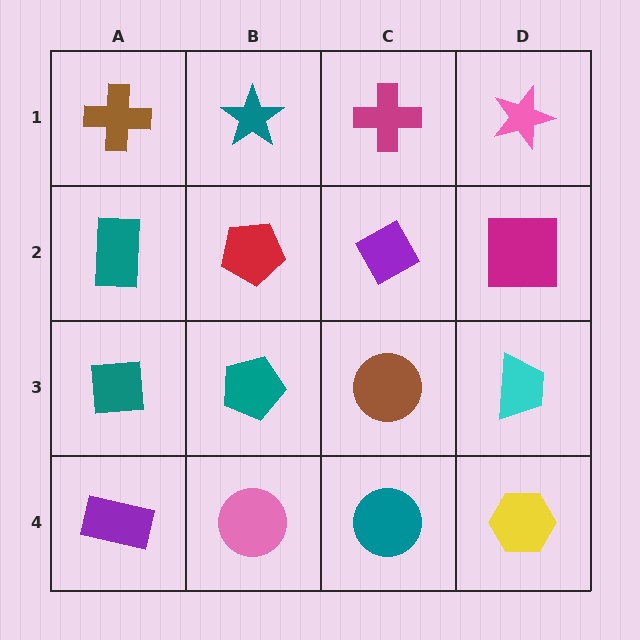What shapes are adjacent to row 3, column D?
A magenta square (row 2, column D), a yellow hexagon (row 4, column D), a brown circle (row 3, column C).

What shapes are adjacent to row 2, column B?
A teal star (row 1, column B), a teal pentagon (row 3, column B), a teal rectangle (row 2, column A), a purple diamond (row 2, column C).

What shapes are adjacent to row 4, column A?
A teal square (row 3, column A), a pink circle (row 4, column B).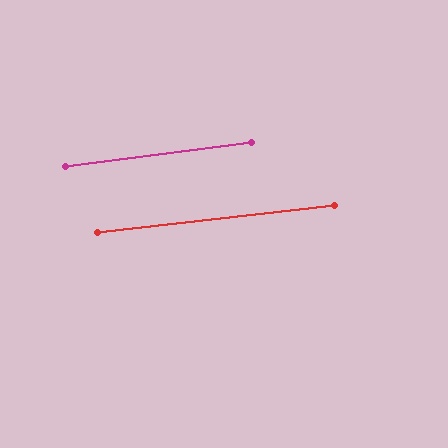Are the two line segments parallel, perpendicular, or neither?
Parallel — their directions differ by only 0.8°.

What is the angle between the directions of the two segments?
Approximately 1 degree.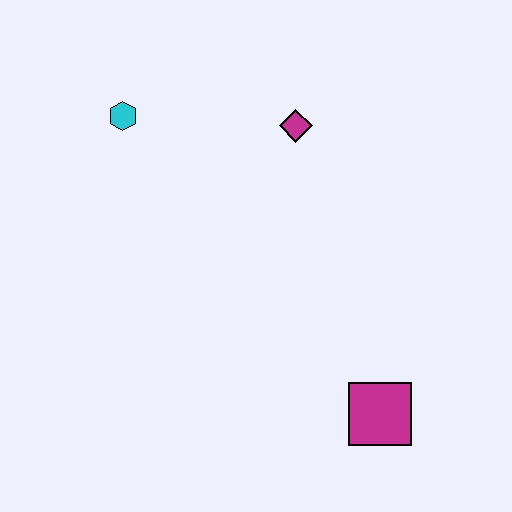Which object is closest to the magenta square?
The magenta diamond is closest to the magenta square.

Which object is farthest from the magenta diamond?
The magenta square is farthest from the magenta diamond.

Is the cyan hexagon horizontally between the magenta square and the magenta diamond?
No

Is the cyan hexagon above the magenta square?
Yes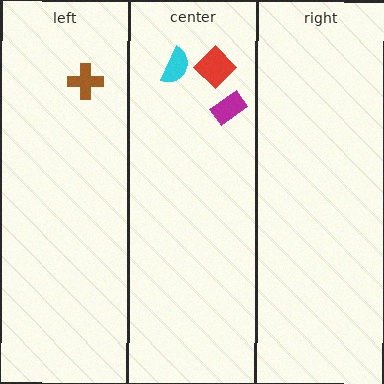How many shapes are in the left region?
1.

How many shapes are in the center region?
3.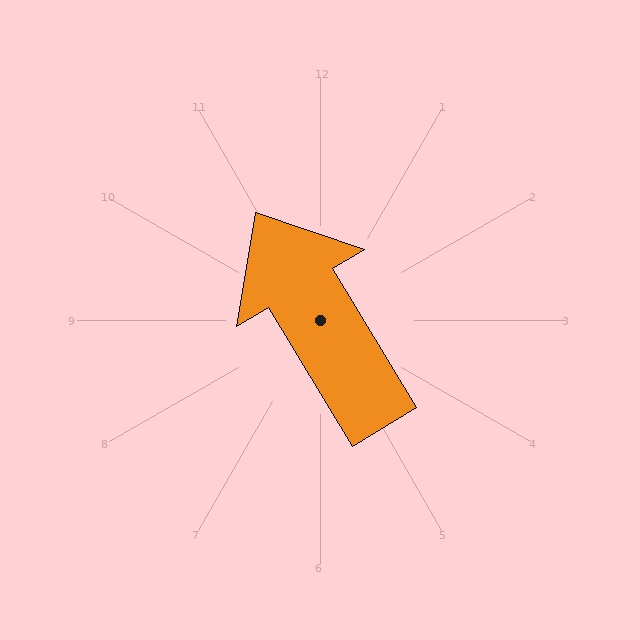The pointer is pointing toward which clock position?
Roughly 11 o'clock.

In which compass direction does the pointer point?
Northwest.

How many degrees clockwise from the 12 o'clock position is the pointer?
Approximately 329 degrees.